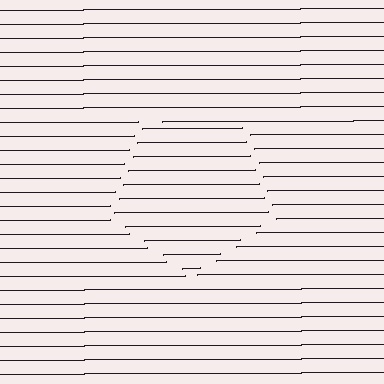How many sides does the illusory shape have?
5 sides — the line-ends trace a pentagon.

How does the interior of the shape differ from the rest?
The interior of the shape contains the same grating, shifted by half a period — the contour is defined by the phase discontinuity where line-ends from the inner and outer gratings abut.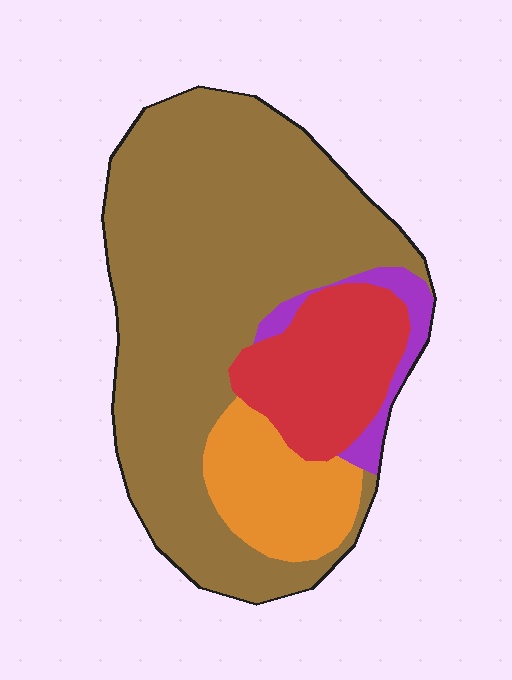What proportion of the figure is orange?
Orange covers roughly 15% of the figure.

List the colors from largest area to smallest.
From largest to smallest: brown, red, orange, purple.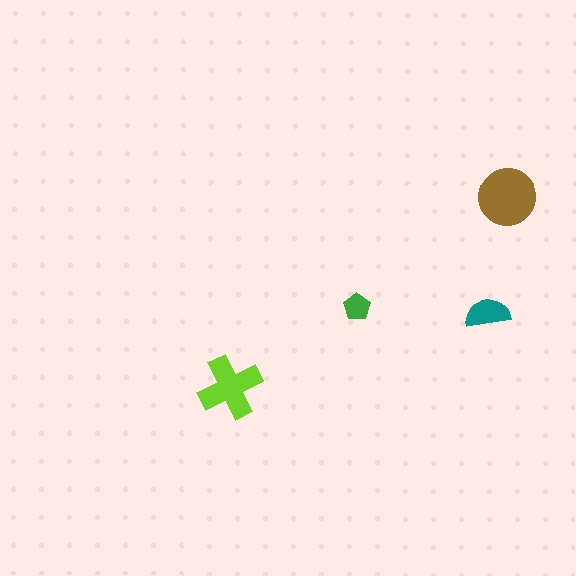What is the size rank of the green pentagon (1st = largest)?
4th.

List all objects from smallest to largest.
The green pentagon, the teal semicircle, the lime cross, the brown circle.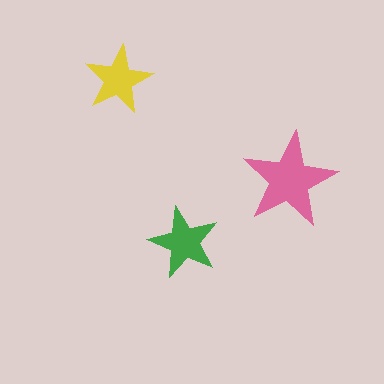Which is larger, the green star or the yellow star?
The green one.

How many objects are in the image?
There are 3 objects in the image.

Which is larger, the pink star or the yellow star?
The pink one.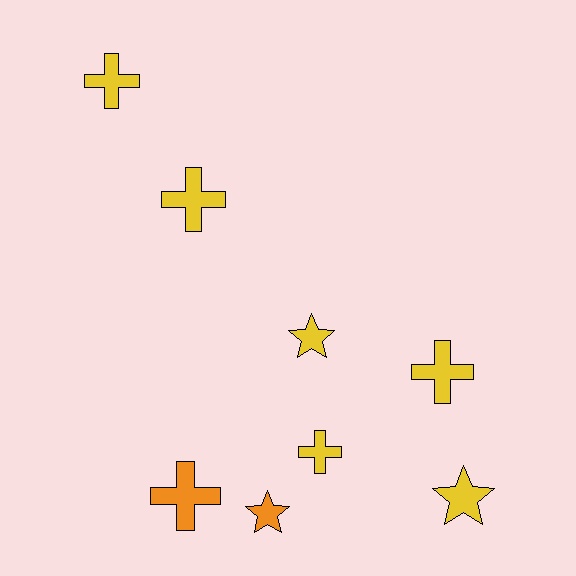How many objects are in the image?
There are 8 objects.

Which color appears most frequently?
Yellow, with 6 objects.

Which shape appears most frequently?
Cross, with 5 objects.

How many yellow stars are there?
There are 2 yellow stars.